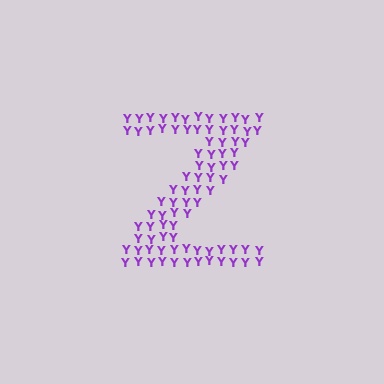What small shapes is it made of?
It is made of small letter Y's.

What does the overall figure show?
The overall figure shows the letter Z.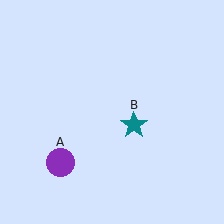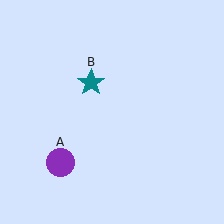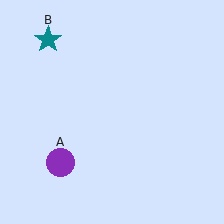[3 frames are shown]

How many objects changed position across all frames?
1 object changed position: teal star (object B).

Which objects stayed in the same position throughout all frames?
Purple circle (object A) remained stationary.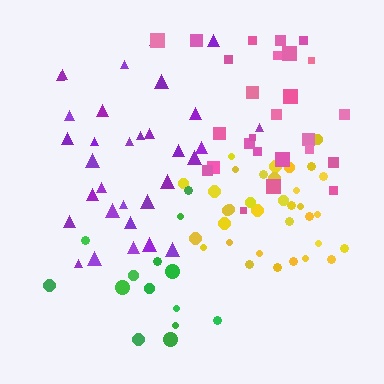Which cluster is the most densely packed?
Yellow.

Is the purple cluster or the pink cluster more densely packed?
Pink.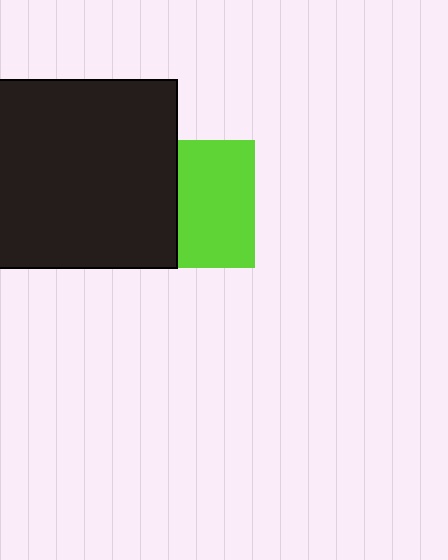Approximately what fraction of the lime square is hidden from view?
Roughly 39% of the lime square is hidden behind the black square.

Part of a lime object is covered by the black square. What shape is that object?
It is a square.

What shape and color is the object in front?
The object in front is a black square.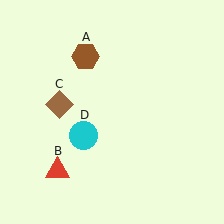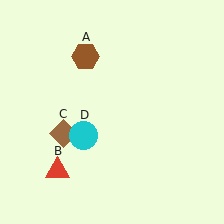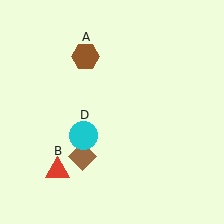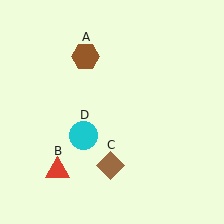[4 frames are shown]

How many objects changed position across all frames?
1 object changed position: brown diamond (object C).